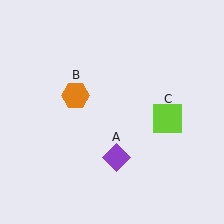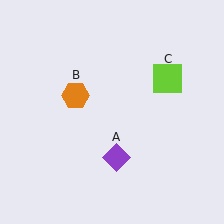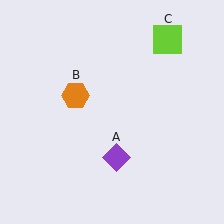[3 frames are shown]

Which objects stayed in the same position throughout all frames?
Purple diamond (object A) and orange hexagon (object B) remained stationary.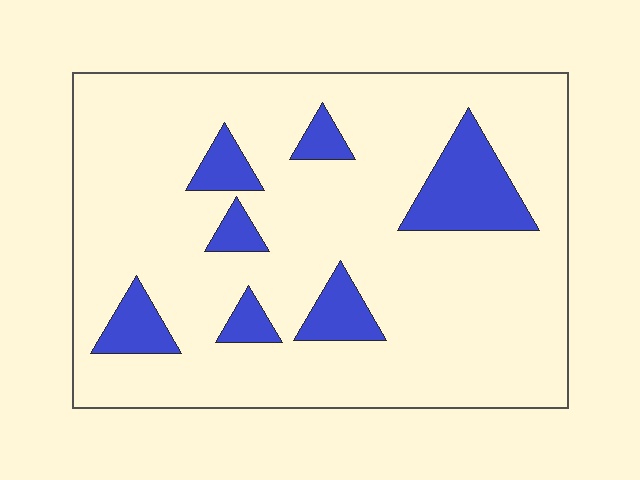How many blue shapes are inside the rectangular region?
7.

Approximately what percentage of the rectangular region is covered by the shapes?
Approximately 15%.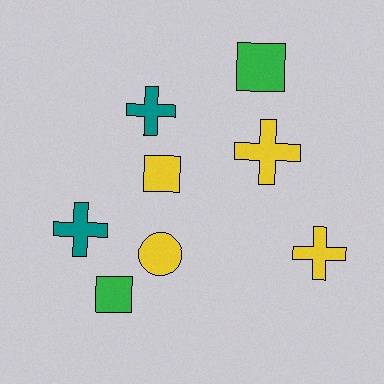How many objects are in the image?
There are 8 objects.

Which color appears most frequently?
Yellow, with 4 objects.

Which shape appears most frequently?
Cross, with 4 objects.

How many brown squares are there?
There are no brown squares.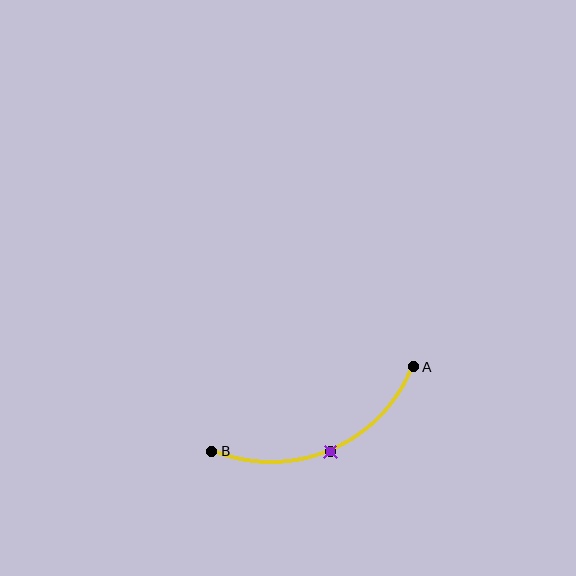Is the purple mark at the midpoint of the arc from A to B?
Yes. The purple mark lies on the arc at equal arc-length from both A and B — it is the arc midpoint.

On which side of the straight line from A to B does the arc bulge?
The arc bulges below the straight line connecting A and B.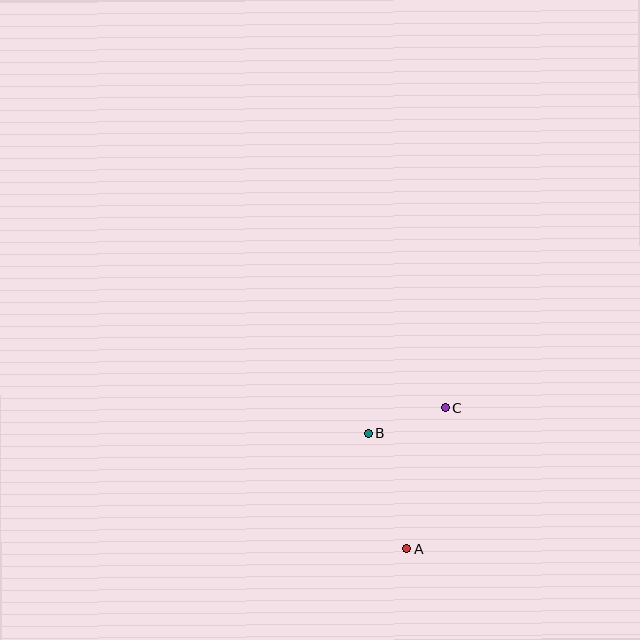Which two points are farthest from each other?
Points A and C are farthest from each other.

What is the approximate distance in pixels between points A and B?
The distance between A and B is approximately 122 pixels.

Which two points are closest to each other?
Points B and C are closest to each other.